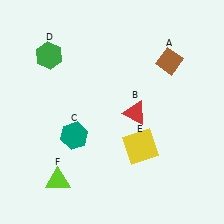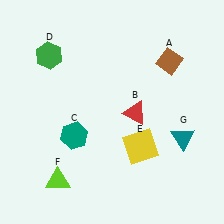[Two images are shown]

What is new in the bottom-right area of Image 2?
A teal triangle (G) was added in the bottom-right area of Image 2.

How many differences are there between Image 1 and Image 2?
There is 1 difference between the two images.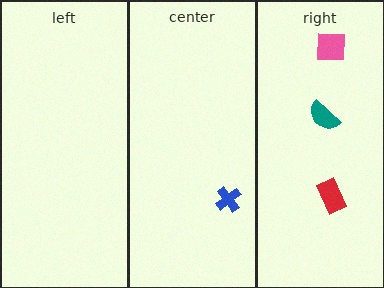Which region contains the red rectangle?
The right region.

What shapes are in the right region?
The pink square, the red rectangle, the teal semicircle.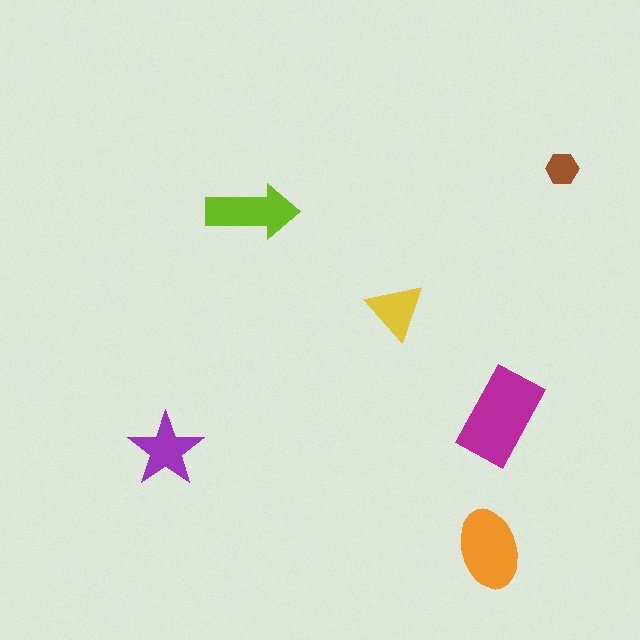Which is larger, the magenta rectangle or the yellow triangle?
The magenta rectangle.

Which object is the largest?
The magenta rectangle.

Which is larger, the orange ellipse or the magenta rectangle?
The magenta rectangle.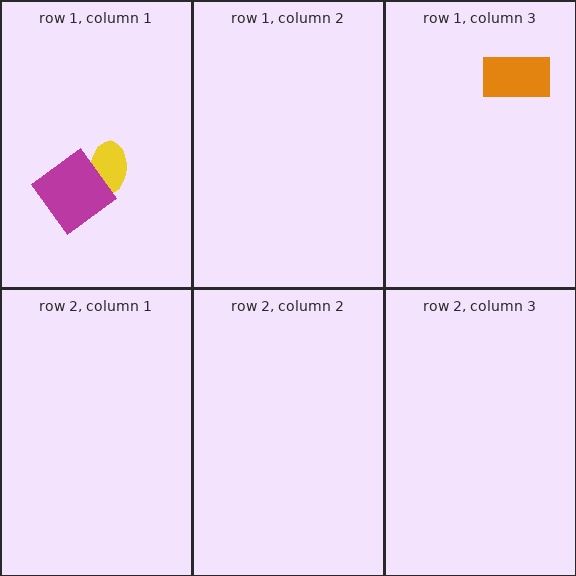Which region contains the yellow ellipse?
The row 1, column 1 region.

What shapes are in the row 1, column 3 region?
The orange rectangle.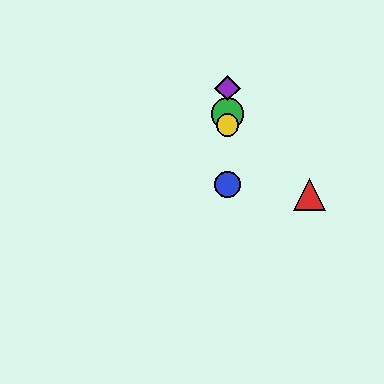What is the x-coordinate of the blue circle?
The blue circle is at x≈228.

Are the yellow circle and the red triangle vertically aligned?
No, the yellow circle is at x≈228 and the red triangle is at x≈309.